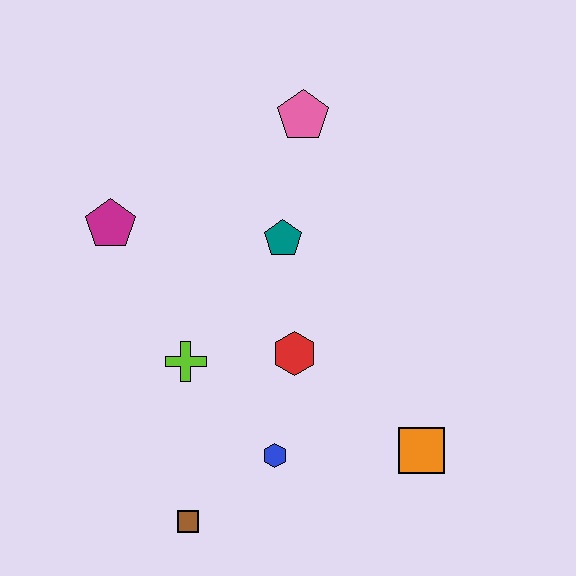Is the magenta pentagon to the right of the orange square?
No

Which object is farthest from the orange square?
The magenta pentagon is farthest from the orange square.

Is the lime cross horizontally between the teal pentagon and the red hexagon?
No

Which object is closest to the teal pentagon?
The red hexagon is closest to the teal pentagon.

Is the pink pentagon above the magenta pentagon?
Yes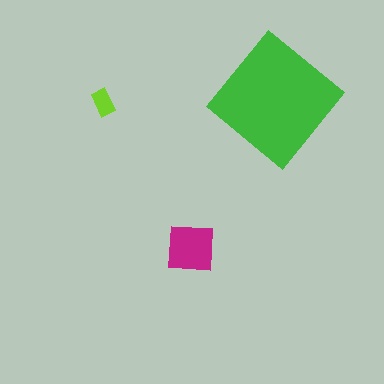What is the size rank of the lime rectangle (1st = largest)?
3rd.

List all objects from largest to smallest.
The green diamond, the magenta square, the lime rectangle.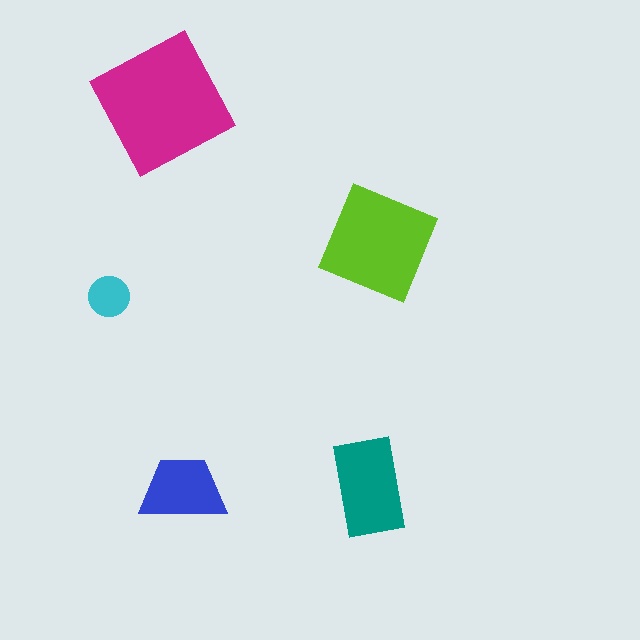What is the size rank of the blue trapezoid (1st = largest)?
4th.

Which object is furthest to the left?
The cyan circle is leftmost.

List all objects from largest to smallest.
The magenta square, the lime diamond, the teal rectangle, the blue trapezoid, the cyan circle.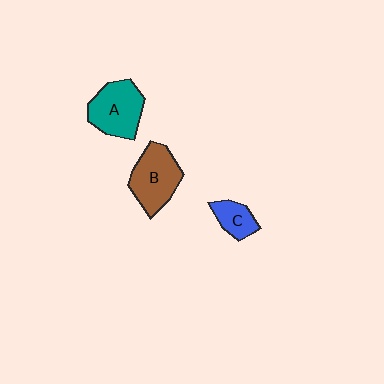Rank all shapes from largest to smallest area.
From largest to smallest: B (brown), A (teal), C (blue).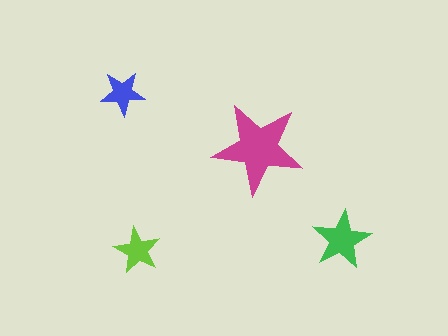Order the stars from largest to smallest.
the magenta one, the green one, the lime one, the blue one.